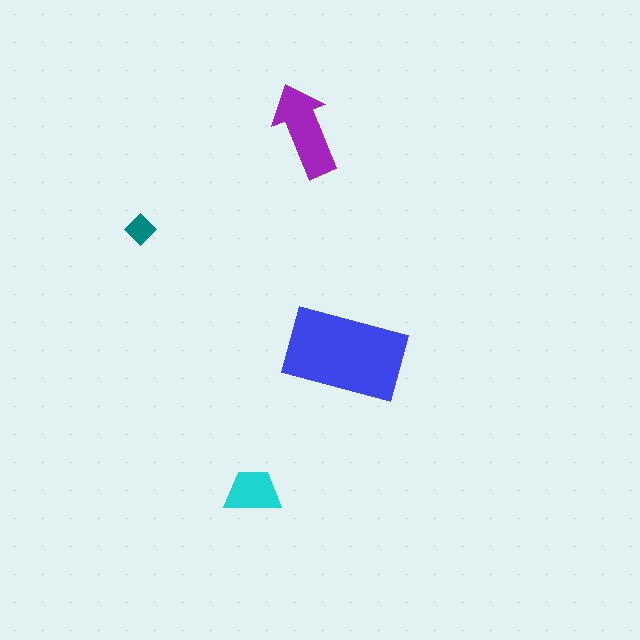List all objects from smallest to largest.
The teal diamond, the cyan trapezoid, the purple arrow, the blue rectangle.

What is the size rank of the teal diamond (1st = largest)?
4th.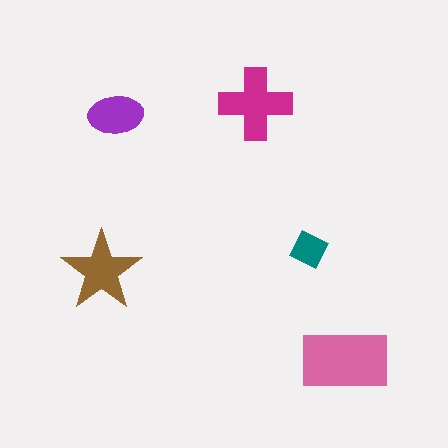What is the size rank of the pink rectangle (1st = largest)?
1st.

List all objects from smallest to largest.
The teal square, the purple ellipse, the brown star, the magenta cross, the pink rectangle.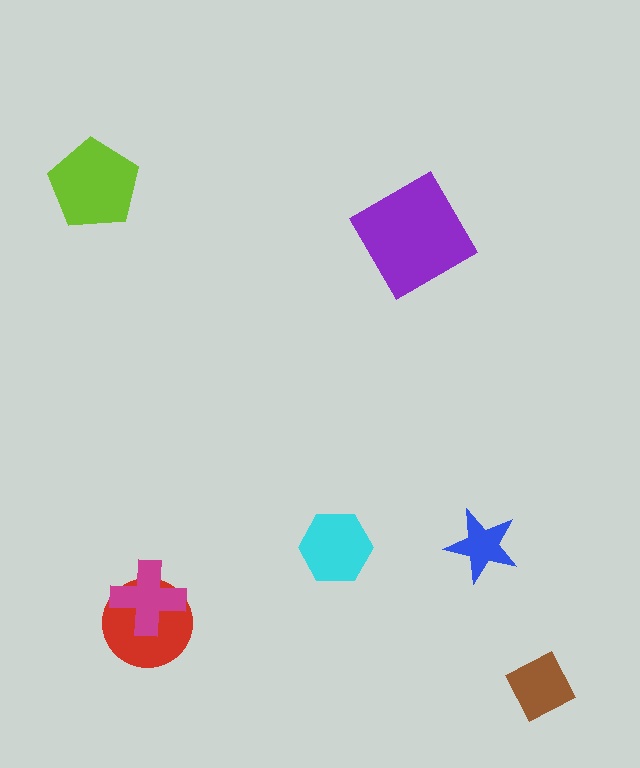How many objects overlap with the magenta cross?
1 object overlaps with the magenta cross.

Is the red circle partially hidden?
Yes, it is partially covered by another shape.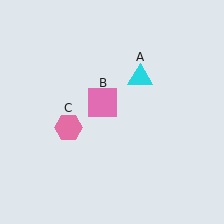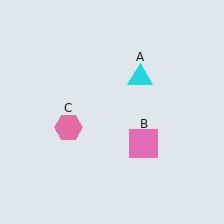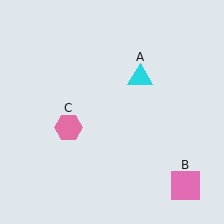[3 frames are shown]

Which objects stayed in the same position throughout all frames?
Cyan triangle (object A) and pink hexagon (object C) remained stationary.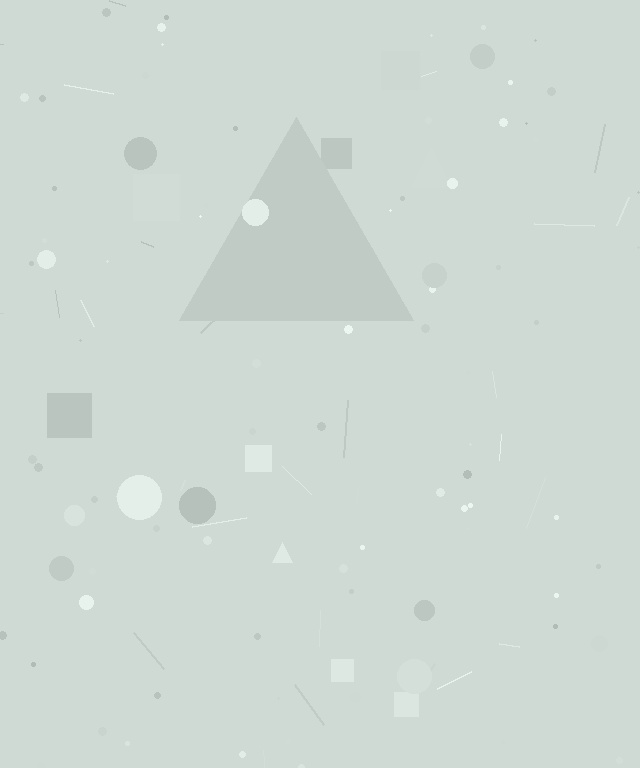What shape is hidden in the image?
A triangle is hidden in the image.